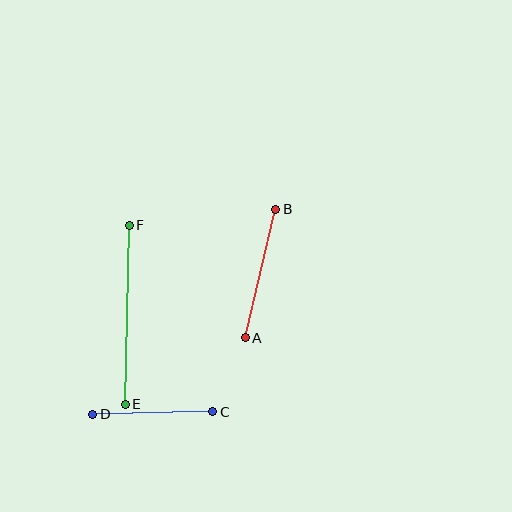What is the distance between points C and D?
The distance is approximately 120 pixels.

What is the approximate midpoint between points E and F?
The midpoint is at approximately (127, 315) pixels.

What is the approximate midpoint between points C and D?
The midpoint is at approximately (153, 413) pixels.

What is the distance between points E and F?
The distance is approximately 179 pixels.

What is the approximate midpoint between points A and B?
The midpoint is at approximately (260, 274) pixels.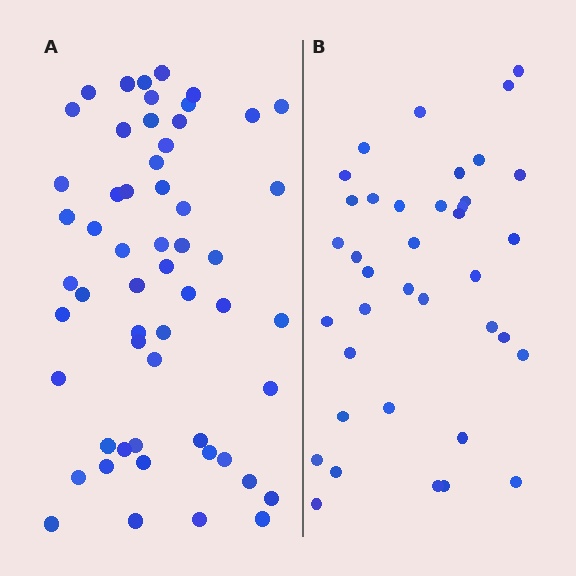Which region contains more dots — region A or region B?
Region A (the left region) has more dots.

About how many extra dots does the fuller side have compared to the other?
Region A has approximately 20 more dots than region B.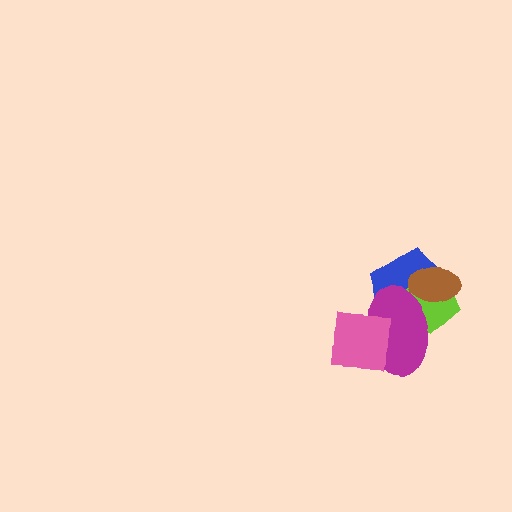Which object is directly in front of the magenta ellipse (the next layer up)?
The pink square is directly in front of the magenta ellipse.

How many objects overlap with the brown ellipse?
3 objects overlap with the brown ellipse.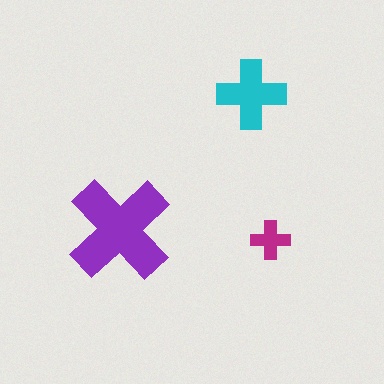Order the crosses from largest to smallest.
the purple one, the cyan one, the magenta one.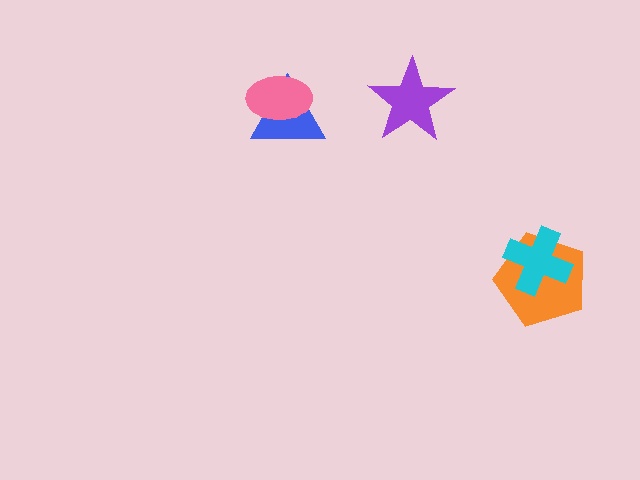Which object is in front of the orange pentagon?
The cyan cross is in front of the orange pentagon.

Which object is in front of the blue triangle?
The pink ellipse is in front of the blue triangle.